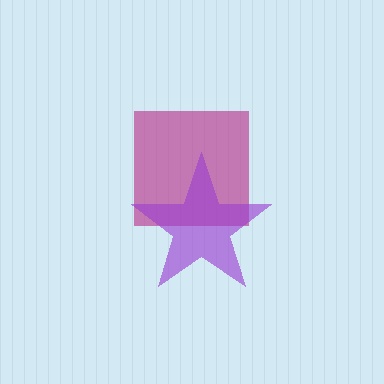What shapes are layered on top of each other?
The layered shapes are: a magenta square, a purple star.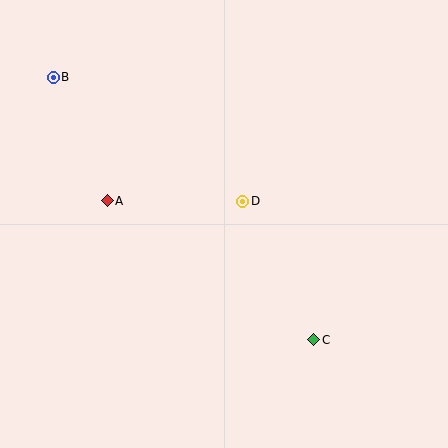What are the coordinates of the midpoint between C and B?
The midpoint between C and B is at (184, 209).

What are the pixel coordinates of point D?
Point D is at (243, 201).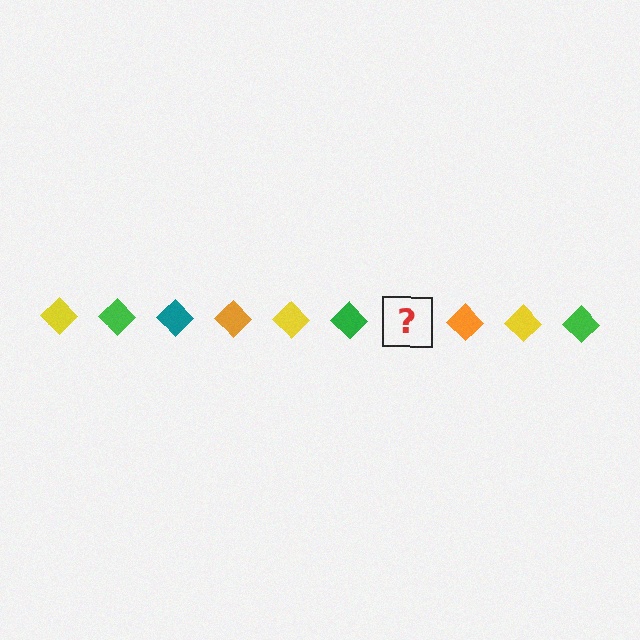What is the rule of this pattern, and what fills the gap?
The rule is that the pattern cycles through yellow, green, teal, orange diamonds. The gap should be filled with a teal diamond.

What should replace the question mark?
The question mark should be replaced with a teal diamond.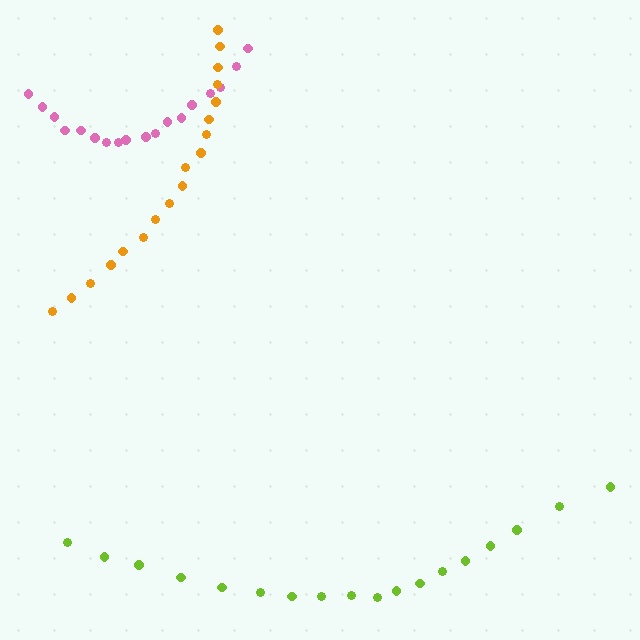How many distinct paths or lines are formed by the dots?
There are 3 distinct paths.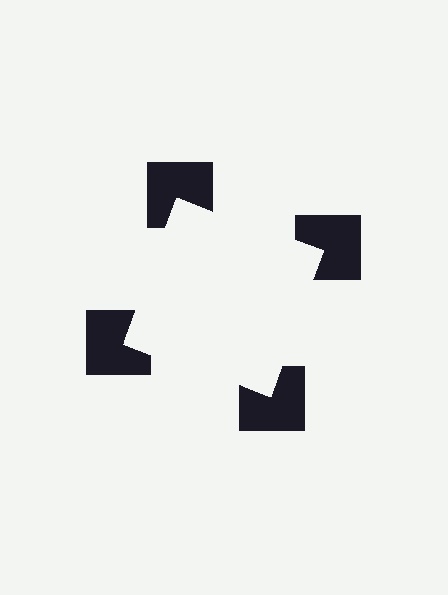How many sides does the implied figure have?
4 sides.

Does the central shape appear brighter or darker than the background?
It typically appears slightly brighter than the background, even though no actual brightness change is drawn.